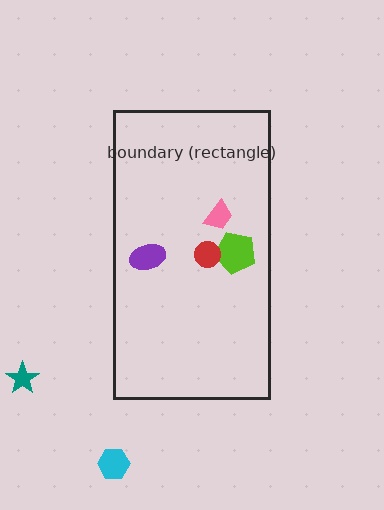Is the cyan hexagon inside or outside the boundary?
Outside.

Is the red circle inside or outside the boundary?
Inside.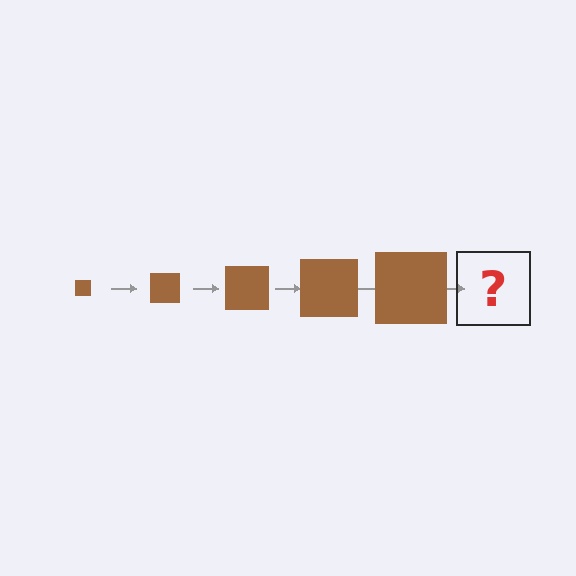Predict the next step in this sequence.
The next step is a brown square, larger than the previous one.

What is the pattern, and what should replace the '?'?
The pattern is that the square gets progressively larger each step. The '?' should be a brown square, larger than the previous one.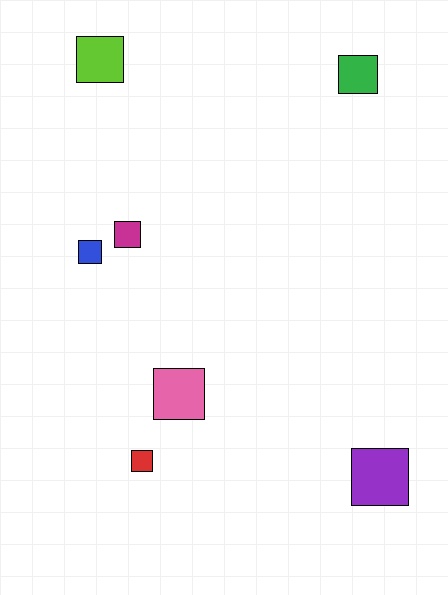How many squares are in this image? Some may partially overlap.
There are 7 squares.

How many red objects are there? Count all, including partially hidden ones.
There is 1 red object.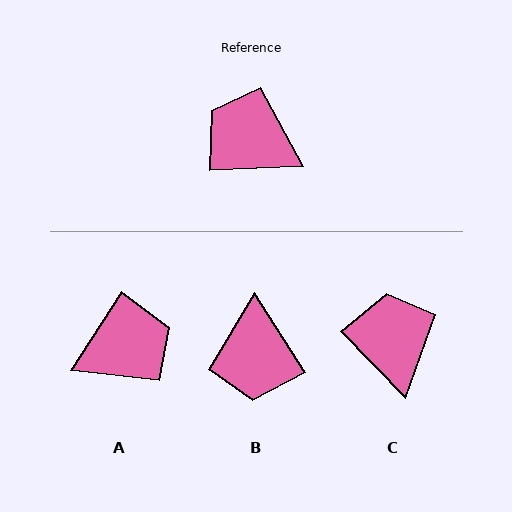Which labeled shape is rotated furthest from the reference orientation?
A, about 125 degrees away.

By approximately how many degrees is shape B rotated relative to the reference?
Approximately 120 degrees counter-clockwise.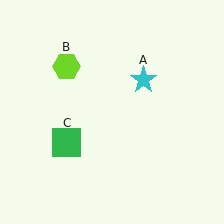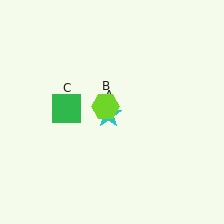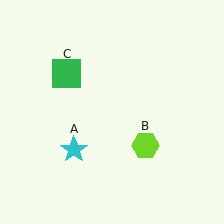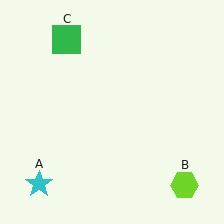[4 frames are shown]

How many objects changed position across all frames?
3 objects changed position: cyan star (object A), lime hexagon (object B), green square (object C).